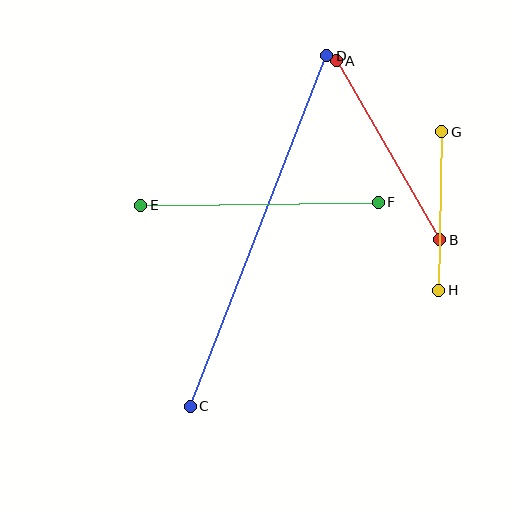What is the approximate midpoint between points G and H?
The midpoint is at approximately (440, 211) pixels.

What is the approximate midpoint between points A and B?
The midpoint is at approximately (388, 150) pixels.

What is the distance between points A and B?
The distance is approximately 207 pixels.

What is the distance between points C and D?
The distance is approximately 376 pixels.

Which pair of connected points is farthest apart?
Points C and D are farthest apart.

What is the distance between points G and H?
The distance is approximately 159 pixels.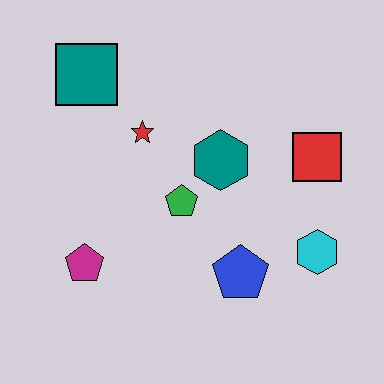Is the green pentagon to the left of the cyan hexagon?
Yes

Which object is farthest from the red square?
The magenta pentagon is farthest from the red square.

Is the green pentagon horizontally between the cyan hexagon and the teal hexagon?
No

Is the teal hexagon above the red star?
No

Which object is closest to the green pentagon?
The teal hexagon is closest to the green pentagon.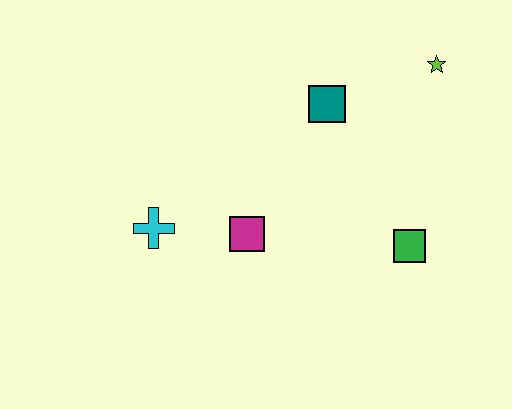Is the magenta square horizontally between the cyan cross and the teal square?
Yes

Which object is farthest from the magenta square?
The lime star is farthest from the magenta square.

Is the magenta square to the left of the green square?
Yes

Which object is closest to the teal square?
The lime star is closest to the teal square.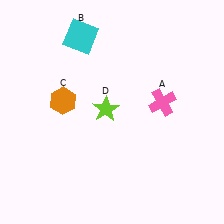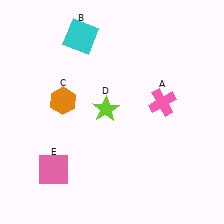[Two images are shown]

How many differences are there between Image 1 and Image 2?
There is 1 difference between the two images.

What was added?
A pink square (E) was added in Image 2.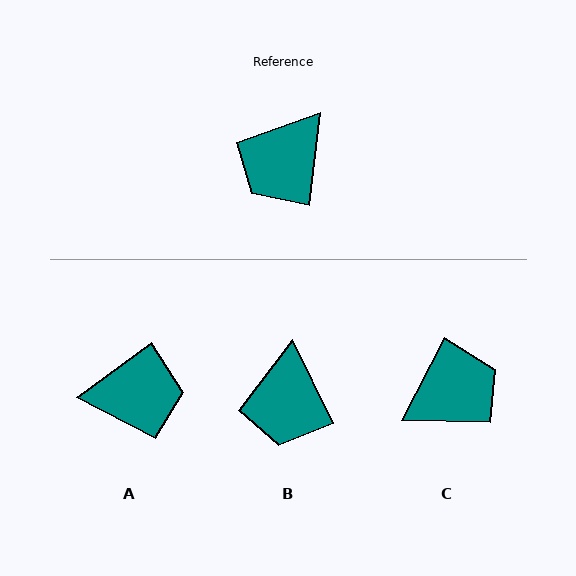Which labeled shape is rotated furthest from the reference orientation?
C, about 159 degrees away.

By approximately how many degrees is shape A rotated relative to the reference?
Approximately 133 degrees counter-clockwise.